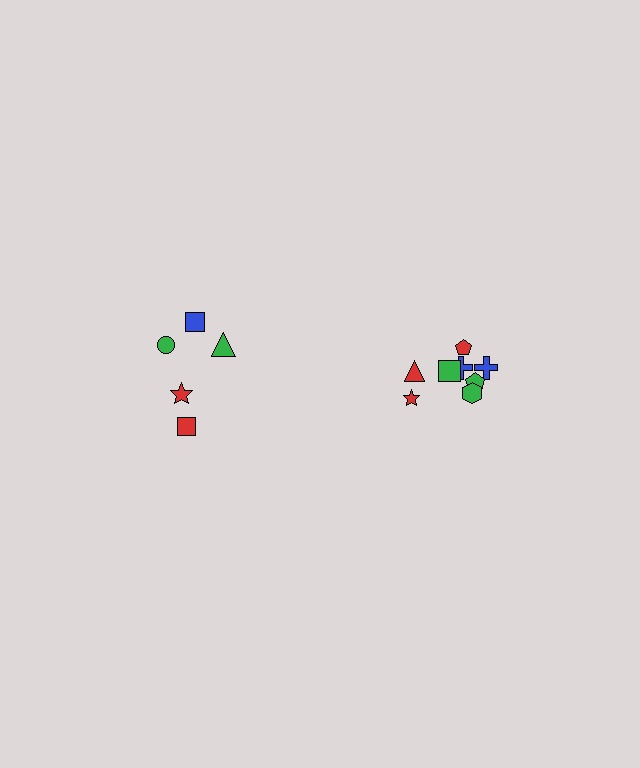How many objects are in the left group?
There are 5 objects.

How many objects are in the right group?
There are 8 objects.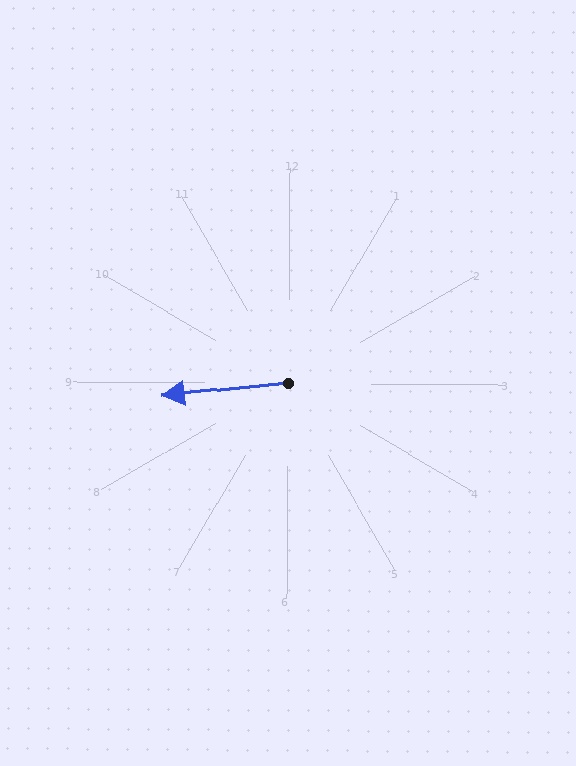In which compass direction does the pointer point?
West.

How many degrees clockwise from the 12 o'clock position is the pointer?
Approximately 264 degrees.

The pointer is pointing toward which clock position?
Roughly 9 o'clock.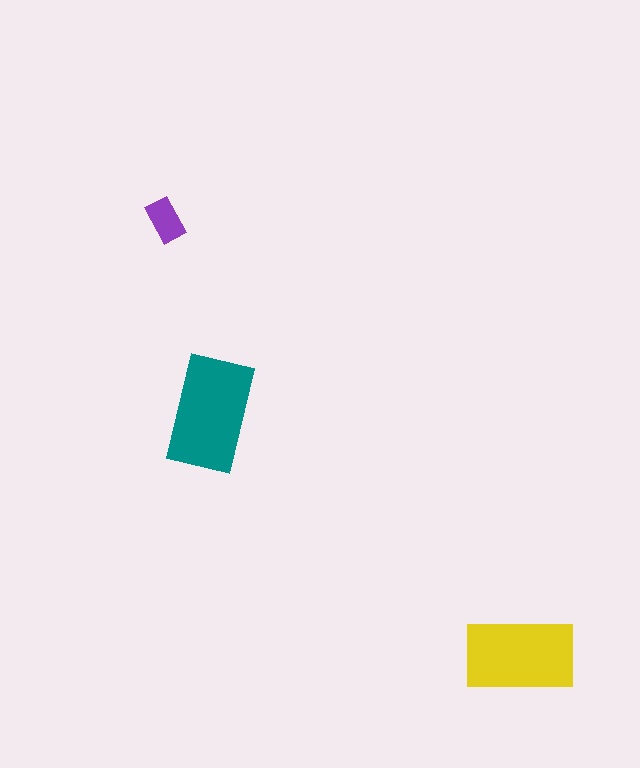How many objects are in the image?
There are 3 objects in the image.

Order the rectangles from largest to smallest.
the teal one, the yellow one, the purple one.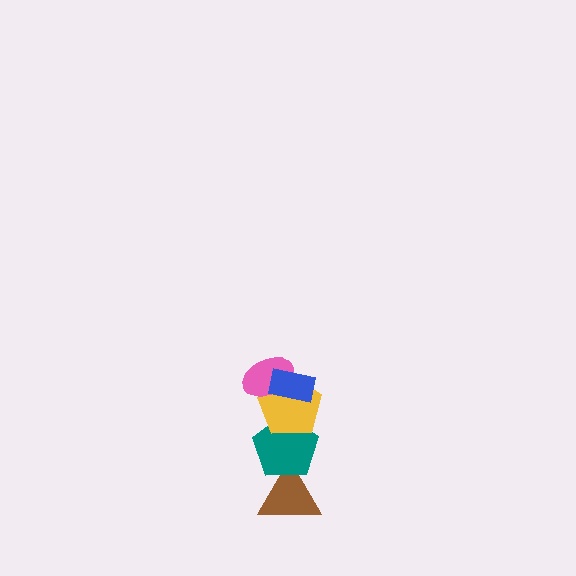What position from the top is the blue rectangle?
The blue rectangle is 1st from the top.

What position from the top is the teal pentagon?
The teal pentagon is 4th from the top.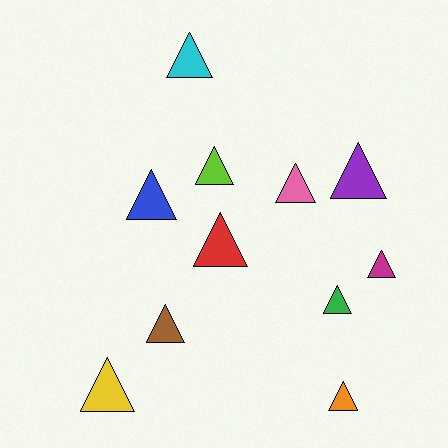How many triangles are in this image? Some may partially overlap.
There are 11 triangles.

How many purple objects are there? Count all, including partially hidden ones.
There is 1 purple object.